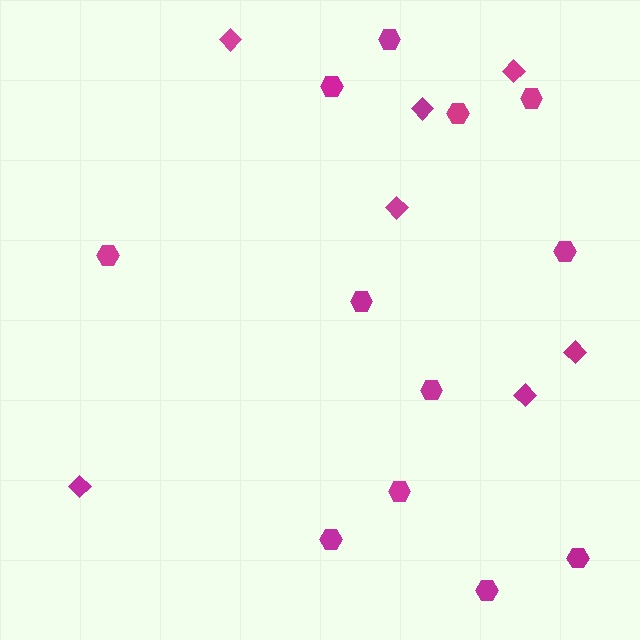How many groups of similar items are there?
There are 2 groups: one group of diamonds (7) and one group of hexagons (12).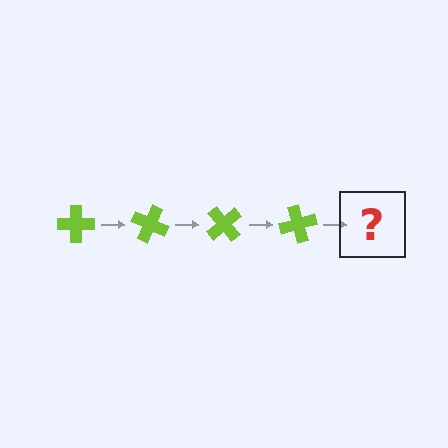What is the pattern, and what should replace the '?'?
The pattern is that the cross rotates 25 degrees each step. The '?' should be a lime cross rotated 100 degrees.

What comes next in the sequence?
The next element should be a lime cross rotated 100 degrees.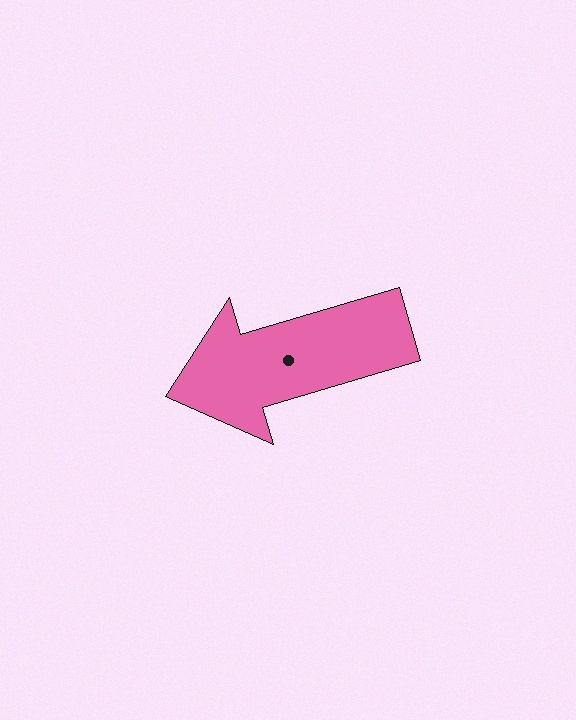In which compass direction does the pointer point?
West.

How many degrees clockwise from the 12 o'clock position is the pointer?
Approximately 253 degrees.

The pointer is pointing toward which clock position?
Roughly 8 o'clock.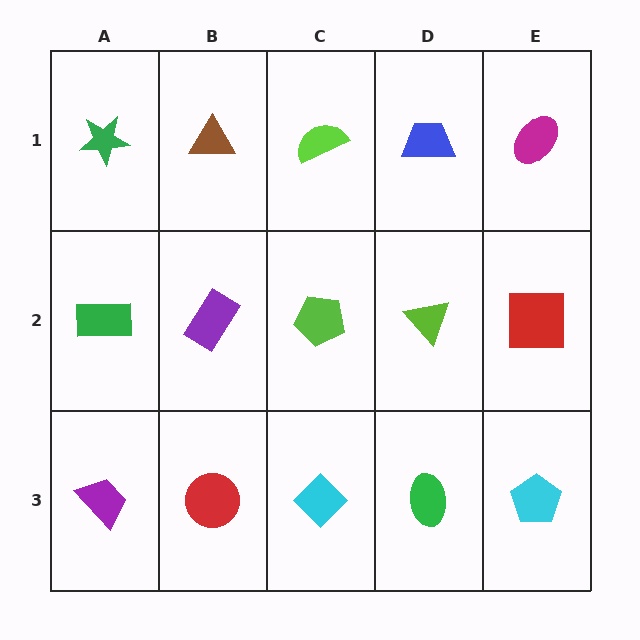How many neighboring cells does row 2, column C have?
4.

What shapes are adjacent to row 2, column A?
A green star (row 1, column A), a purple trapezoid (row 3, column A), a purple rectangle (row 2, column B).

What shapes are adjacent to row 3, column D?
A lime triangle (row 2, column D), a cyan diamond (row 3, column C), a cyan pentagon (row 3, column E).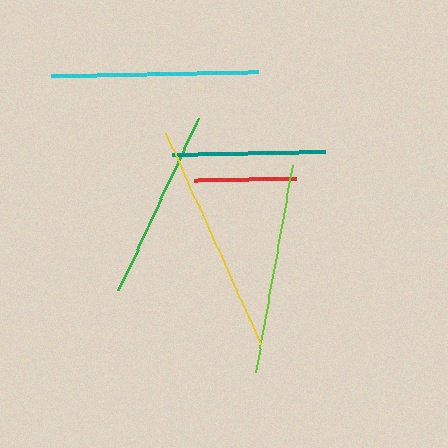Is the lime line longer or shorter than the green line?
The lime line is longer than the green line.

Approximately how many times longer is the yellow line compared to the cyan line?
The yellow line is approximately 1.1 times the length of the cyan line.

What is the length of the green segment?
The green segment is approximately 189 pixels long.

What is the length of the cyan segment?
The cyan segment is approximately 207 pixels long.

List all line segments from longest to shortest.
From longest to shortest: yellow, lime, cyan, green, teal, red.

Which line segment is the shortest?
The red line is the shortest at approximately 102 pixels.